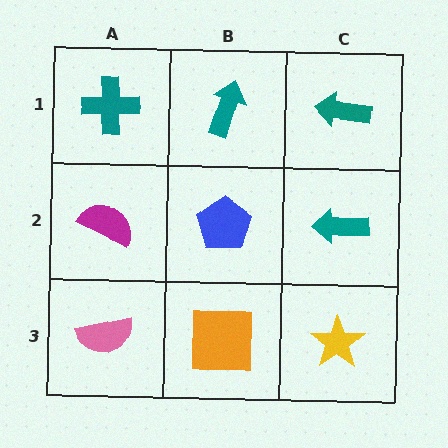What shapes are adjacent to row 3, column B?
A blue pentagon (row 2, column B), a pink semicircle (row 3, column A), a yellow star (row 3, column C).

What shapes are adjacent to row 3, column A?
A magenta semicircle (row 2, column A), an orange square (row 3, column B).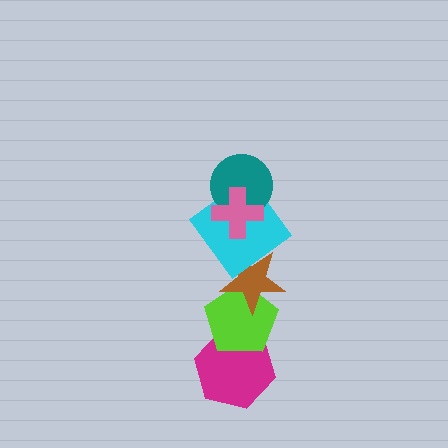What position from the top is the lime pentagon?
The lime pentagon is 5th from the top.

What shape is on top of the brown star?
The cyan diamond is on top of the brown star.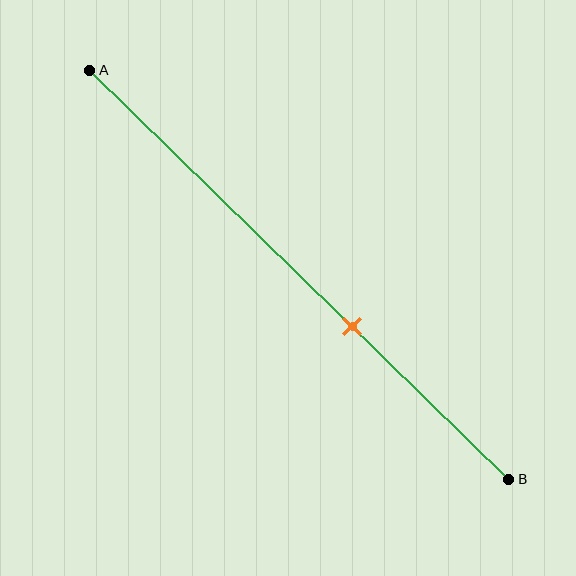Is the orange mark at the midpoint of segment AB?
No, the mark is at about 65% from A, not at the 50% midpoint.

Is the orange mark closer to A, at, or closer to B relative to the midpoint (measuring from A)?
The orange mark is closer to point B than the midpoint of segment AB.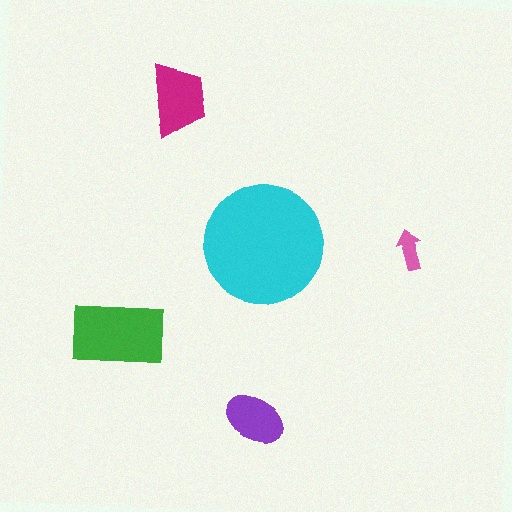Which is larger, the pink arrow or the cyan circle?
The cyan circle.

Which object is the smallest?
The pink arrow.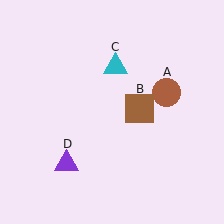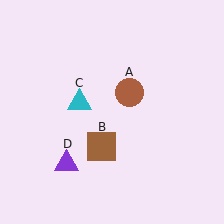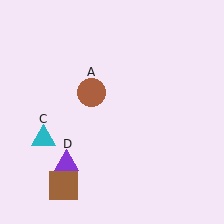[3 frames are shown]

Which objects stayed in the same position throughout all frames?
Purple triangle (object D) remained stationary.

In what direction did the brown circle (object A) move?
The brown circle (object A) moved left.